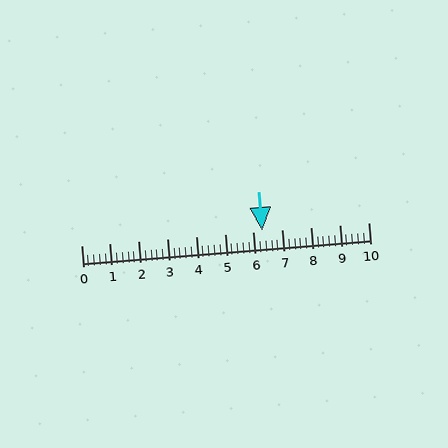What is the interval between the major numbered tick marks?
The major tick marks are spaced 1 units apart.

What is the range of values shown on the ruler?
The ruler shows values from 0 to 10.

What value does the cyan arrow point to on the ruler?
The cyan arrow points to approximately 6.3.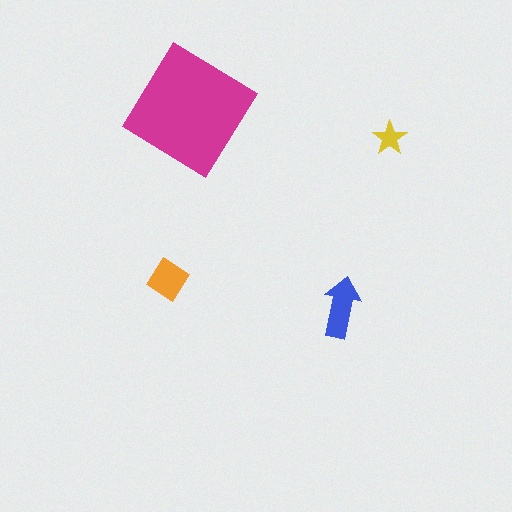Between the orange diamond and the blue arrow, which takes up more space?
The blue arrow.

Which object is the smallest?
The yellow star.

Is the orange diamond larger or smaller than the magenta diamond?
Smaller.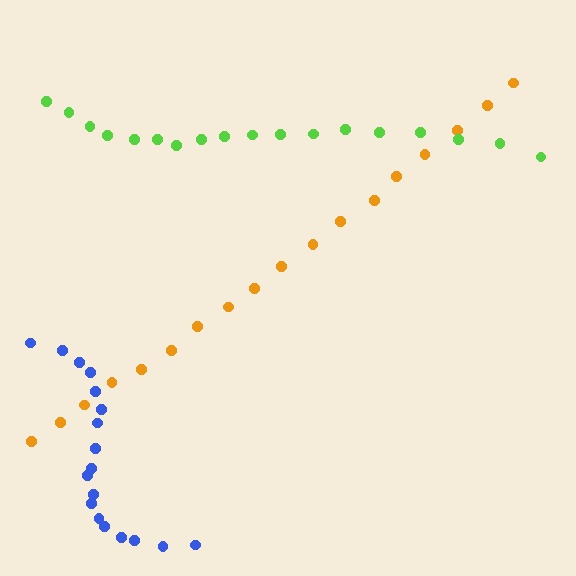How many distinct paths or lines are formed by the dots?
There are 3 distinct paths.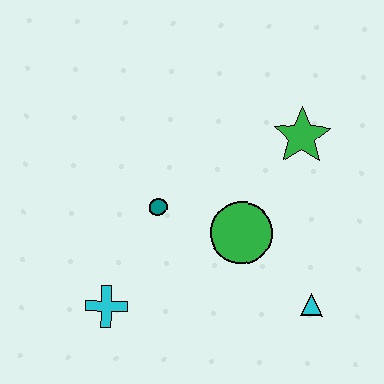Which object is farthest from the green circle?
The cyan cross is farthest from the green circle.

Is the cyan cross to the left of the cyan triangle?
Yes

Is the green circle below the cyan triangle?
No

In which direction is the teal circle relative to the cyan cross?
The teal circle is above the cyan cross.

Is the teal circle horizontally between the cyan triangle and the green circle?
No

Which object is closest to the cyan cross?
The teal circle is closest to the cyan cross.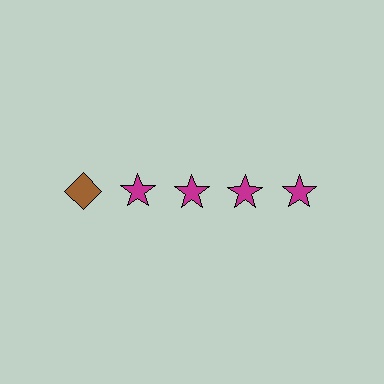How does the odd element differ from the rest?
It differs in both color (brown instead of magenta) and shape (diamond instead of star).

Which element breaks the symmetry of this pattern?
The brown diamond in the top row, leftmost column breaks the symmetry. All other shapes are magenta stars.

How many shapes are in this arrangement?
There are 5 shapes arranged in a grid pattern.